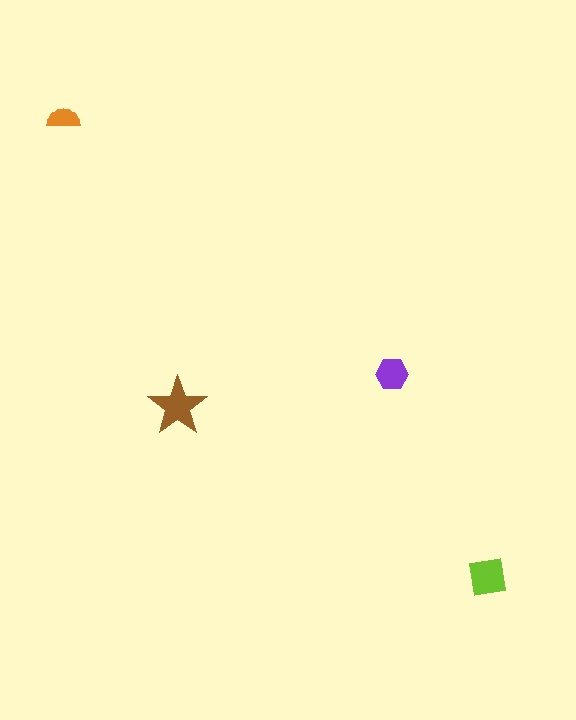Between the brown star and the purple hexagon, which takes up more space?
The brown star.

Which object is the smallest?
The orange semicircle.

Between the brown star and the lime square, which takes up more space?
The brown star.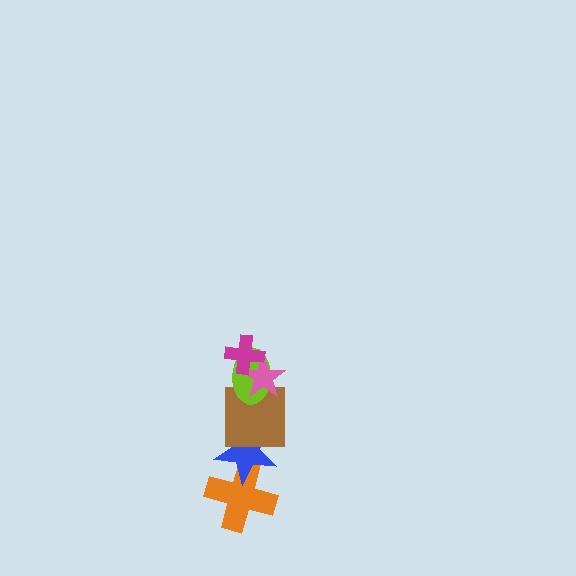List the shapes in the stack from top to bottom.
From top to bottom: the magenta cross, the pink star, the lime ellipse, the brown square, the blue star, the orange cross.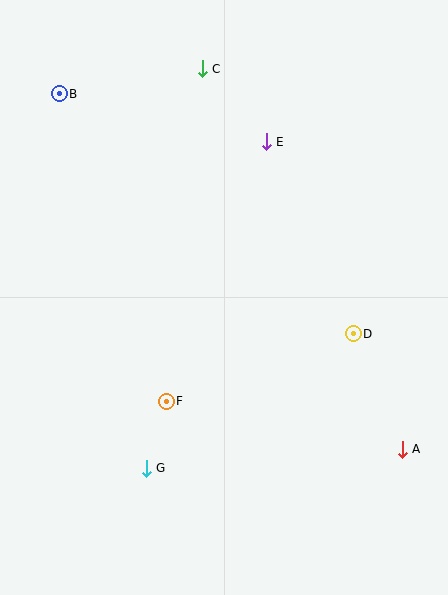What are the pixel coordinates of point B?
Point B is at (59, 94).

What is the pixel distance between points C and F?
The distance between C and F is 335 pixels.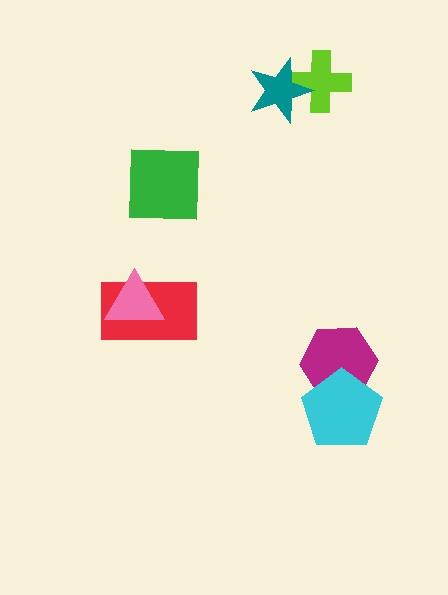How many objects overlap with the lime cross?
1 object overlaps with the lime cross.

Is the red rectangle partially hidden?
Yes, it is partially covered by another shape.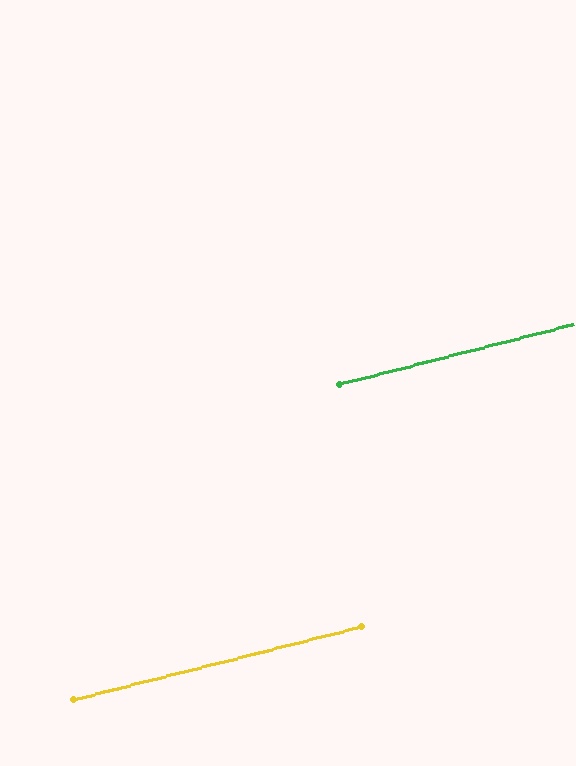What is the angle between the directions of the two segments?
Approximately 0 degrees.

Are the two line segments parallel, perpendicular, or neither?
Parallel — their directions differ by only 0.1°.